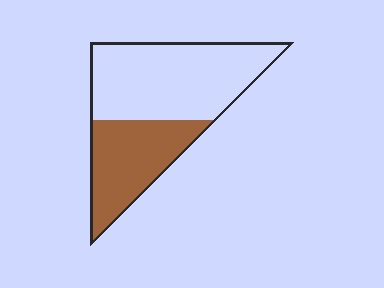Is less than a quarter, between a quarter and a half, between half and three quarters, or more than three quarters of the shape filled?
Between a quarter and a half.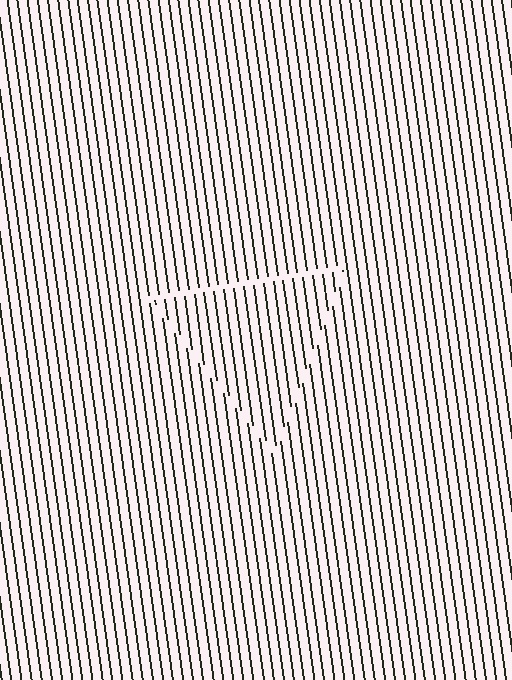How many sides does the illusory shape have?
3 sides — the line-ends trace a triangle.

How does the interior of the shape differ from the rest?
The interior of the shape contains the same grating, shifted by half a period — the contour is defined by the phase discontinuity where line-ends from the inner and outer gratings abut.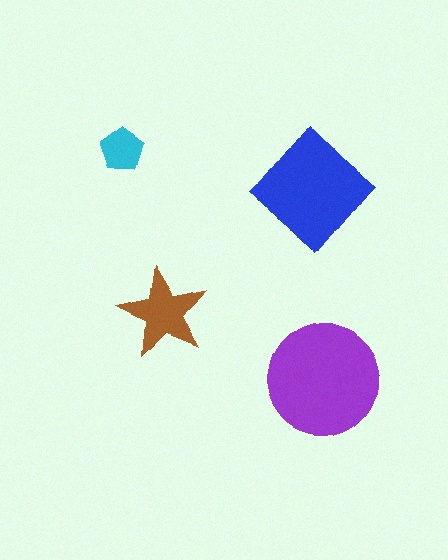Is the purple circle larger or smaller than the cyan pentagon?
Larger.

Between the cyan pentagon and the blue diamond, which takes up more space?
The blue diamond.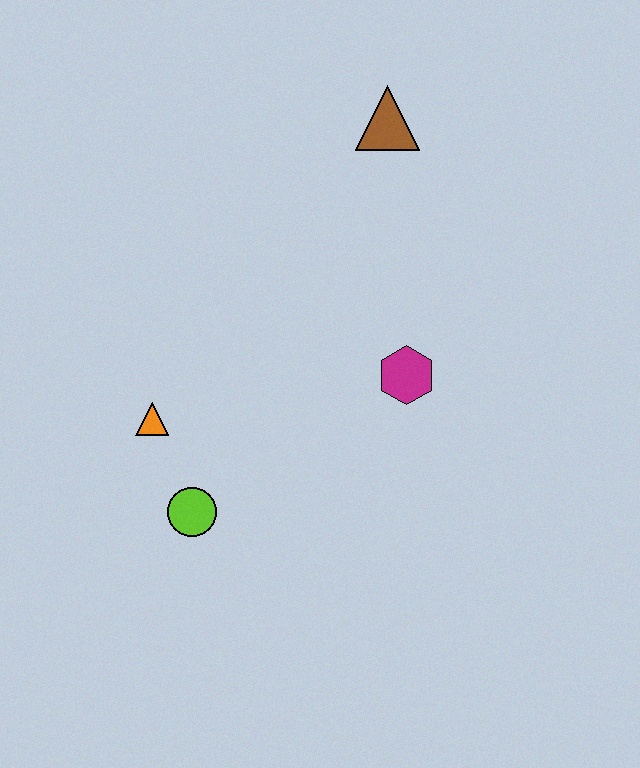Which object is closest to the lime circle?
The orange triangle is closest to the lime circle.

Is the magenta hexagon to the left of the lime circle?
No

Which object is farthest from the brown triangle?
The lime circle is farthest from the brown triangle.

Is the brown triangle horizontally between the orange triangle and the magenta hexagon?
Yes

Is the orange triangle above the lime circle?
Yes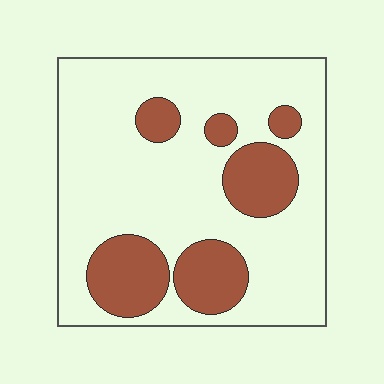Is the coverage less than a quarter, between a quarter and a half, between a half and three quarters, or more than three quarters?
Less than a quarter.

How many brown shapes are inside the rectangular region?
6.